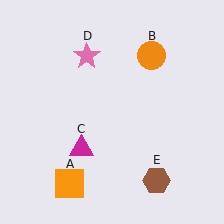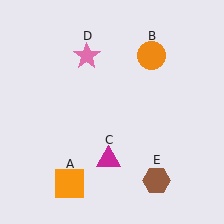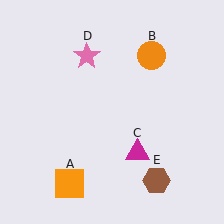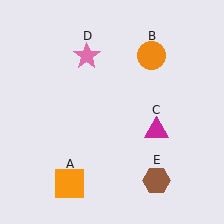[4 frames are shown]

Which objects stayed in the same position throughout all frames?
Orange square (object A) and orange circle (object B) and pink star (object D) and brown hexagon (object E) remained stationary.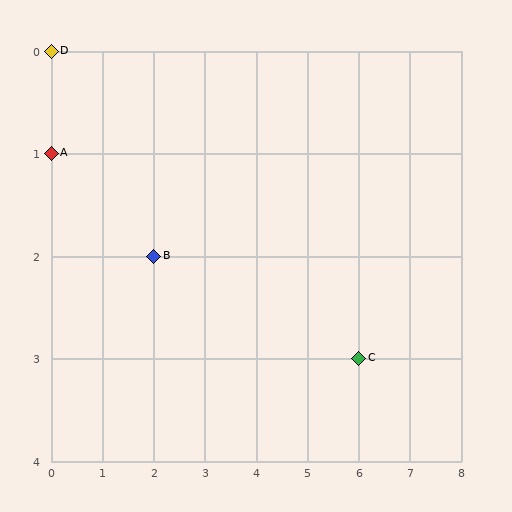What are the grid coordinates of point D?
Point D is at grid coordinates (0, 0).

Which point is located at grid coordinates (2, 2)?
Point B is at (2, 2).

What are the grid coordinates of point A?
Point A is at grid coordinates (0, 1).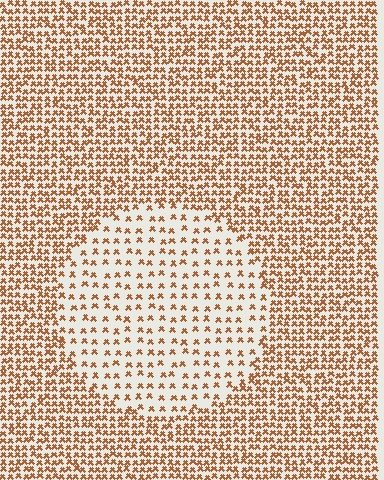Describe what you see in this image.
The image contains small brown elements arranged at two different densities. A circle-shaped region is visible where the elements are less densely packed than the surrounding area.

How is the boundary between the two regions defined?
The boundary is defined by a change in element density (approximately 2.4x ratio). All elements are the same color, size, and shape.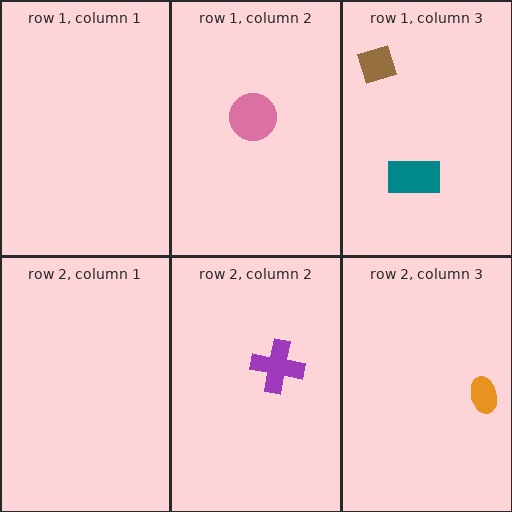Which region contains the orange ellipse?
The row 2, column 3 region.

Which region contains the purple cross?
The row 2, column 2 region.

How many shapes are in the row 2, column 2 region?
1.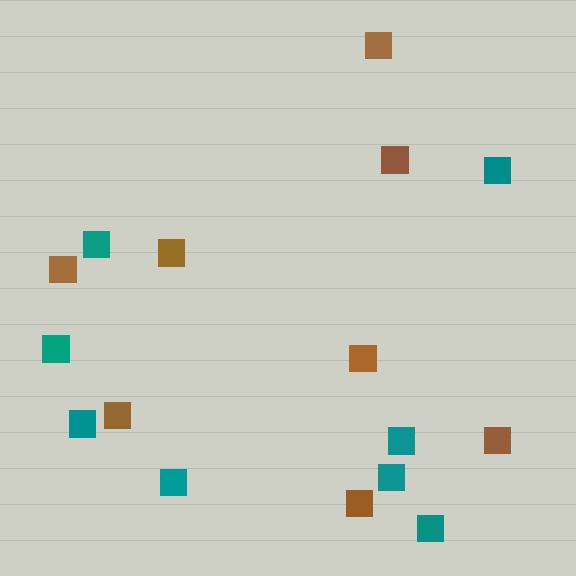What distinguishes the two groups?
There are 2 groups: one group of brown squares (8) and one group of teal squares (8).